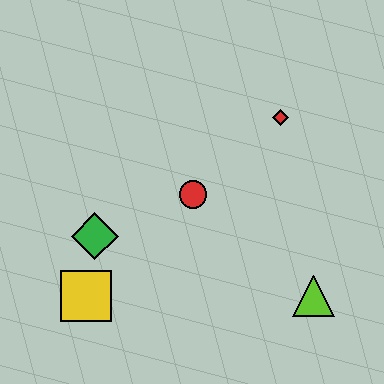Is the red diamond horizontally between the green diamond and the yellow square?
No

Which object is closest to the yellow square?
The green diamond is closest to the yellow square.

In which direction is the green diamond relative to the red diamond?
The green diamond is to the left of the red diamond.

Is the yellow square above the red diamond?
No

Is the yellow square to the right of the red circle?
No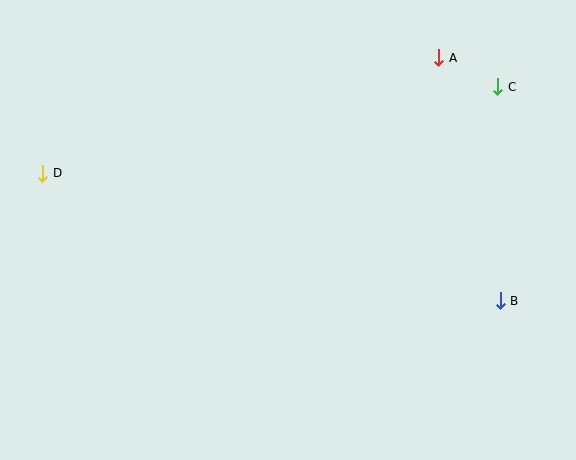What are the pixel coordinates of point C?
Point C is at (498, 87).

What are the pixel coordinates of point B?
Point B is at (500, 301).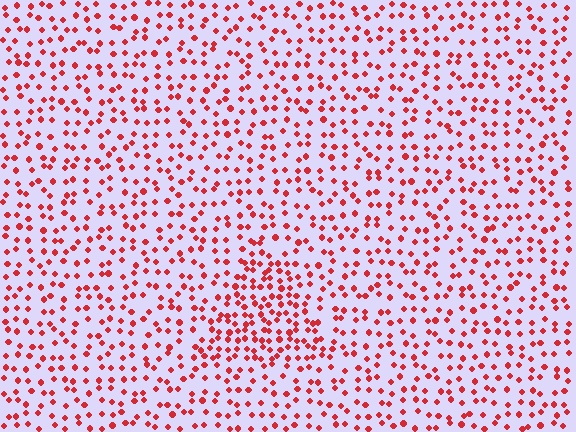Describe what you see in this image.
The image contains small red elements arranged at two different densities. A triangle-shaped region is visible where the elements are more densely packed than the surrounding area.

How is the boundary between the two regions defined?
The boundary is defined by a change in element density (approximately 1.8x ratio). All elements are the same color, size, and shape.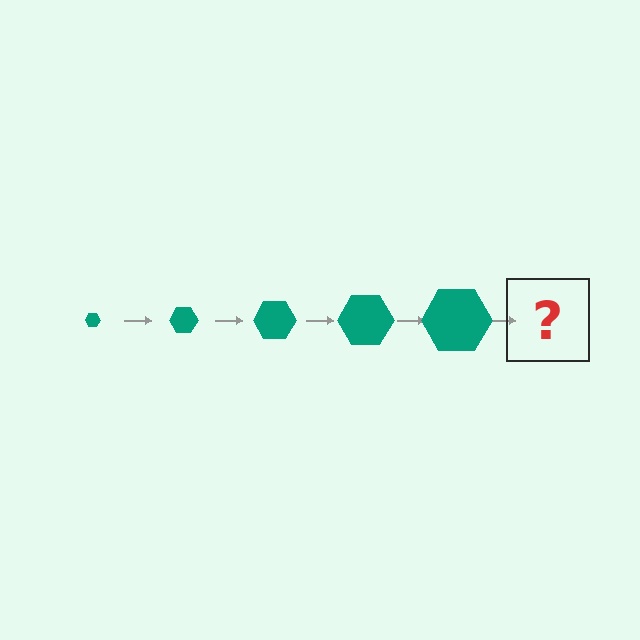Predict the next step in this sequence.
The next step is a teal hexagon, larger than the previous one.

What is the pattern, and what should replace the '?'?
The pattern is that the hexagon gets progressively larger each step. The '?' should be a teal hexagon, larger than the previous one.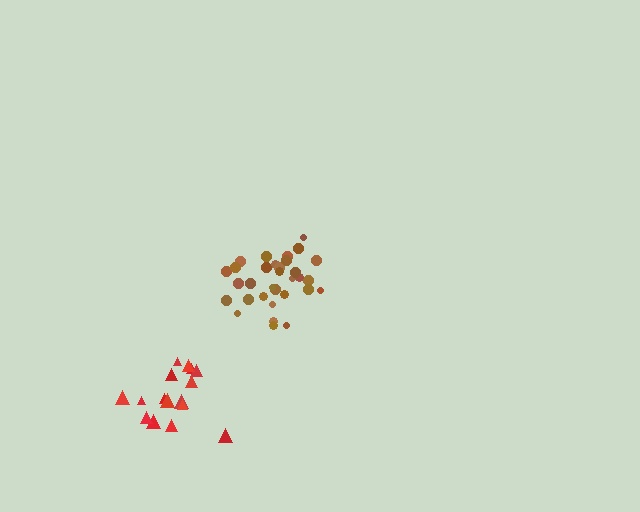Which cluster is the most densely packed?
Brown.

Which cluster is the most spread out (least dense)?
Red.